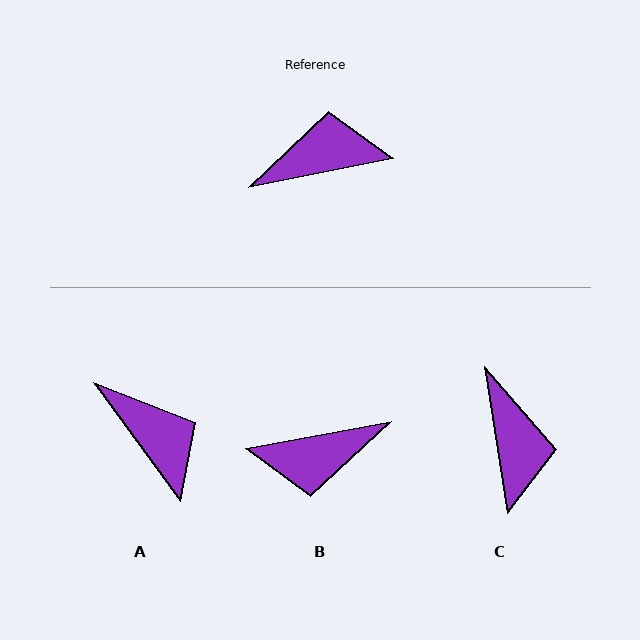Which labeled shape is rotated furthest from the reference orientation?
B, about 179 degrees away.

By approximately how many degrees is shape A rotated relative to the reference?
Approximately 65 degrees clockwise.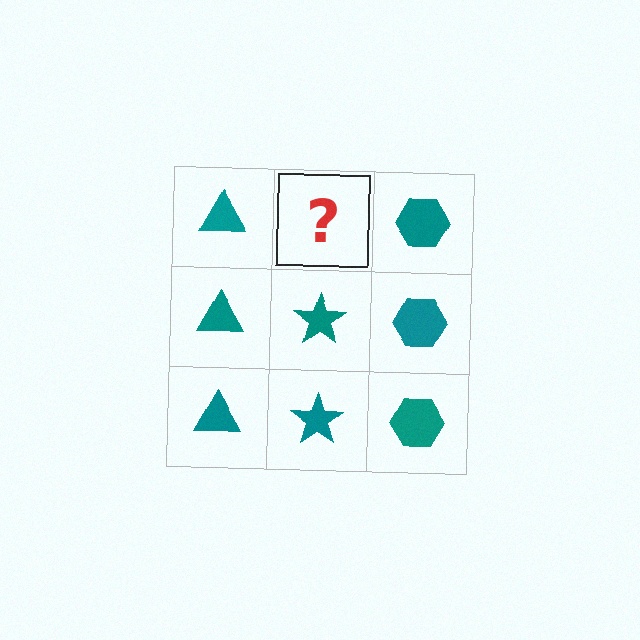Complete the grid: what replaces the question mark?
The question mark should be replaced with a teal star.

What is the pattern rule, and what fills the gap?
The rule is that each column has a consistent shape. The gap should be filled with a teal star.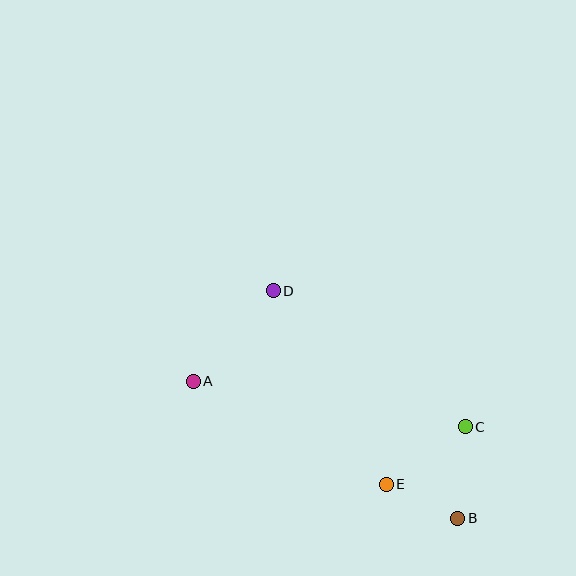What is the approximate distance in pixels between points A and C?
The distance between A and C is approximately 276 pixels.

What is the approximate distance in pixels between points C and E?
The distance between C and E is approximately 97 pixels.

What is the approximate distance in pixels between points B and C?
The distance between B and C is approximately 92 pixels.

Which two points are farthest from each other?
Points A and B are farthest from each other.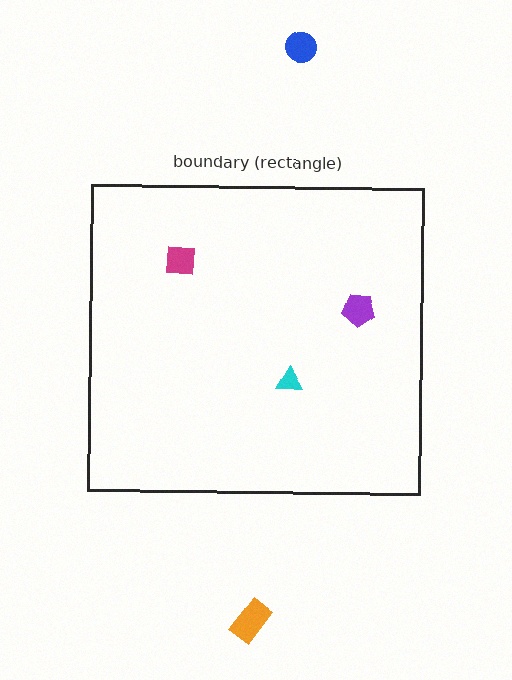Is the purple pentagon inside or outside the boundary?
Inside.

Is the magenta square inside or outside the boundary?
Inside.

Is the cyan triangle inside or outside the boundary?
Inside.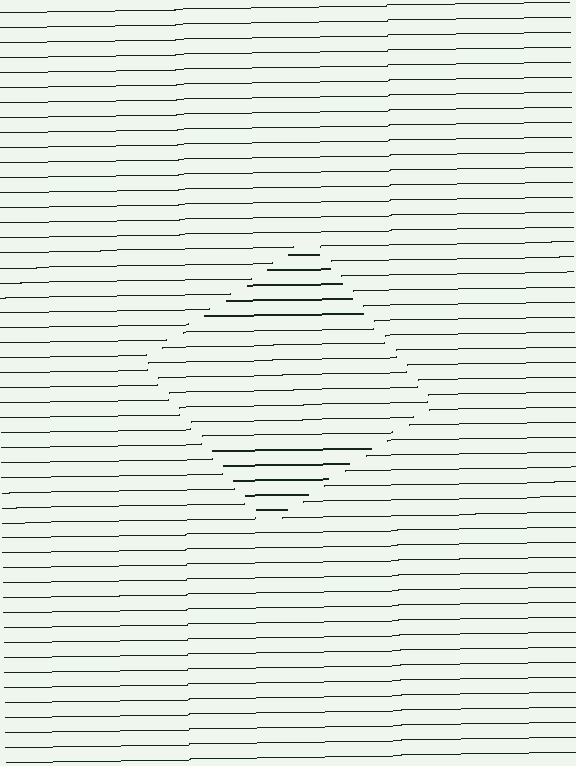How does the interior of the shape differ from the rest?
The interior of the shape contains the same grating, shifted by half a period — the contour is defined by the phase discontinuity where line-ends from the inner and outer gratings abut.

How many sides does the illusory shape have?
4 sides — the line-ends trace a square.